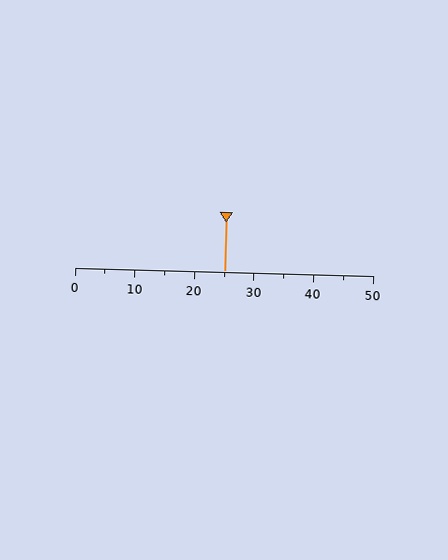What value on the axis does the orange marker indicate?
The marker indicates approximately 25.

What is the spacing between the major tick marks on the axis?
The major ticks are spaced 10 apart.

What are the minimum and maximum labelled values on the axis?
The axis runs from 0 to 50.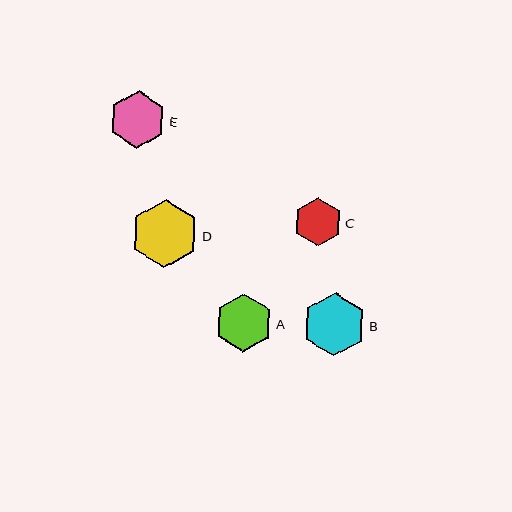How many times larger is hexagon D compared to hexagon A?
Hexagon D is approximately 1.2 times the size of hexagon A.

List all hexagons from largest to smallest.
From largest to smallest: D, B, A, E, C.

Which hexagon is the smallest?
Hexagon C is the smallest with a size of approximately 49 pixels.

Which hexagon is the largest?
Hexagon D is the largest with a size of approximately 68 pixels.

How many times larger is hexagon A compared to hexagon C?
Hexagon A is approximately 1.2 times the size of hexagon C.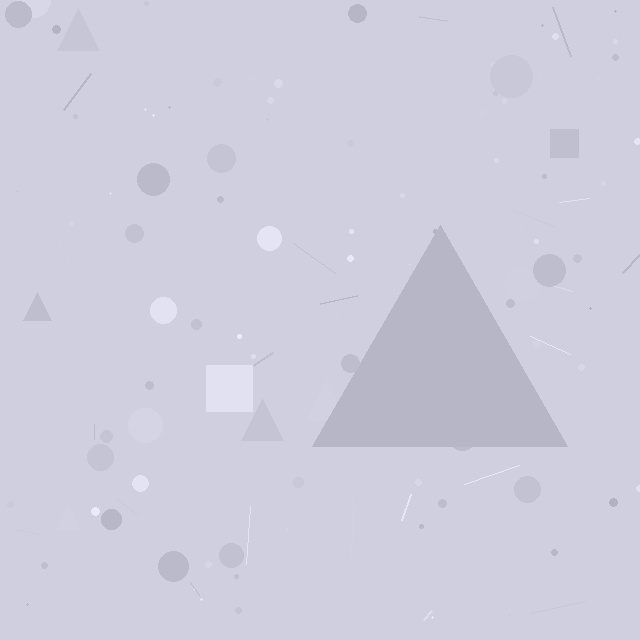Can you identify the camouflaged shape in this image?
The camouflaged shape is a triangle.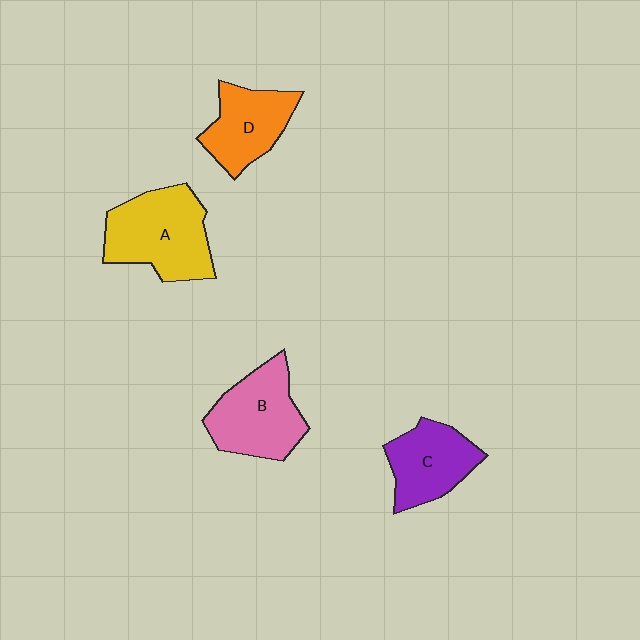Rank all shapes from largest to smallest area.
From largest to smallest: A (yellow), B (pink), C (purple), D (orange).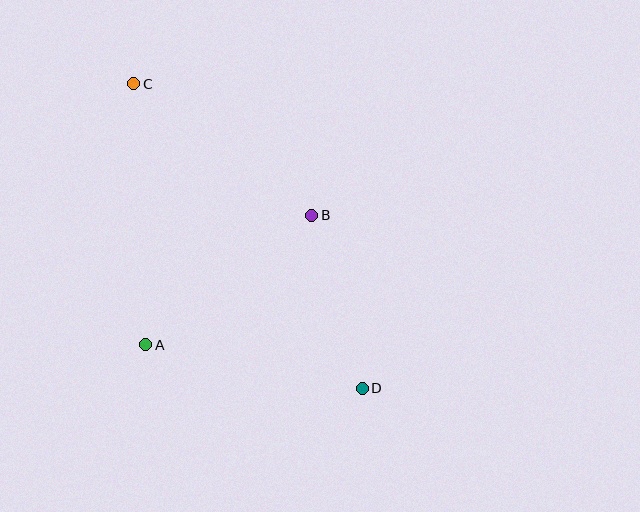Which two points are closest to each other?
Points B and D are closest to each other.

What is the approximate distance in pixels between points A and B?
The distance between A and B is approximately 211 pixels.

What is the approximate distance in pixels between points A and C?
The distance between A and C is approximately 261 pixels.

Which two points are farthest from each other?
Points C and D are farthest from each other.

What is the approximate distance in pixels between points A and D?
The distance between A and D is approximately 221 pixels.